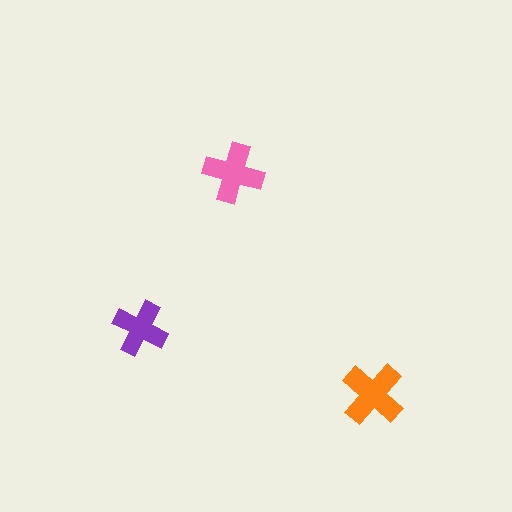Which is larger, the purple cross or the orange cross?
The orange one.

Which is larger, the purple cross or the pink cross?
The pink one.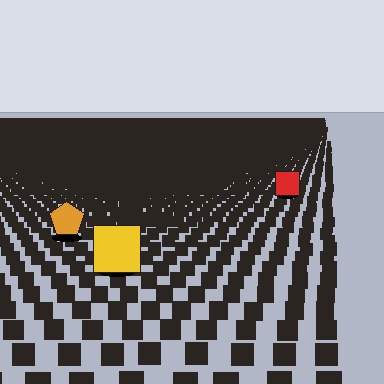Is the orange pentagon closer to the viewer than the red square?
Yes. The orange pentagon is closer — you can tell from the texture gradient: the ground texture is coarser near it.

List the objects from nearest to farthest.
From nearest to farthest: the yellow square, the orange pentagon, the red square.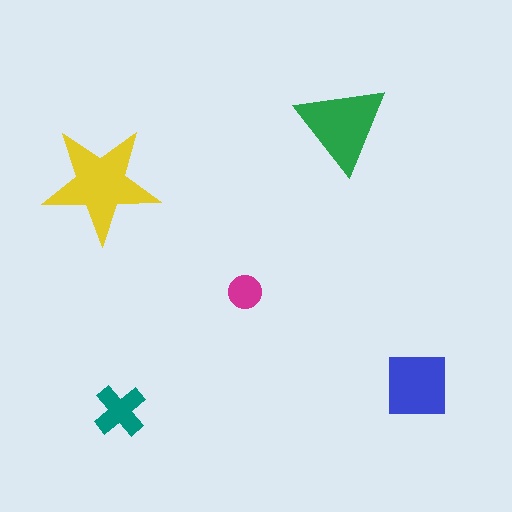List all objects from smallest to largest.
The magenta circle, the teal cross, the blue square, the green triangle, the yellow star.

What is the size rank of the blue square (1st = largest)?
3rd.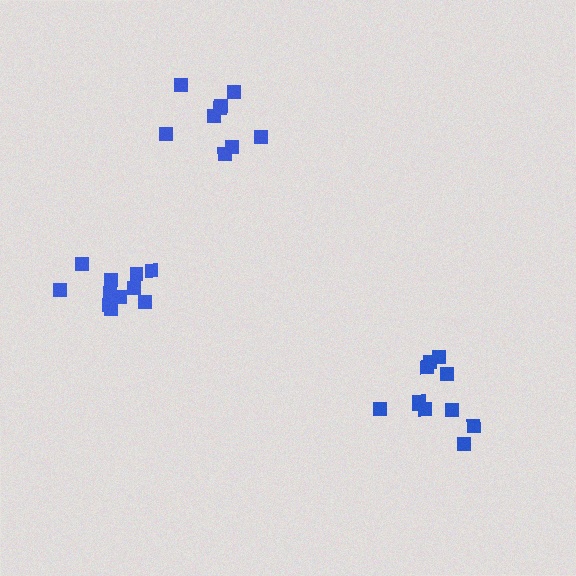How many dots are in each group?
Group 1: 9 dots, Group 2: 11 dots, Group 3: 11 dots (31 total).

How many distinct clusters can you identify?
There are 3 distinct clusters.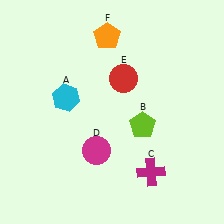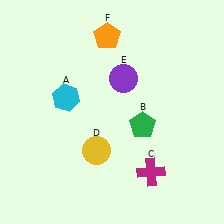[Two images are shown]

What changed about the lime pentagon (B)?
In Image 1, B is lime. In Image 2, it changed to green.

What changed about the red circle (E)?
In Image 1, E is red. In Image 2, it changed to purple.